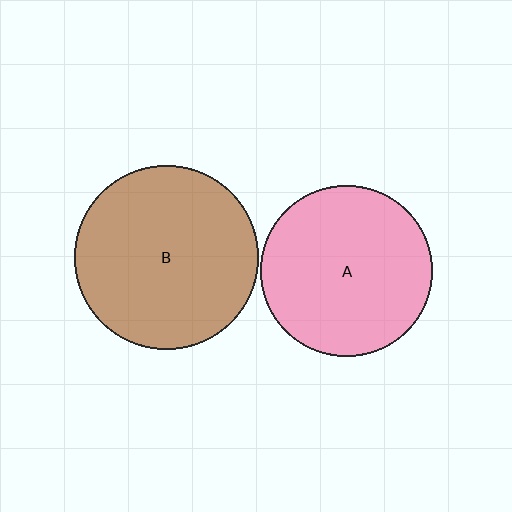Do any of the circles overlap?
No, none of the circles overlap.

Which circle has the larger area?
Circle B (brown).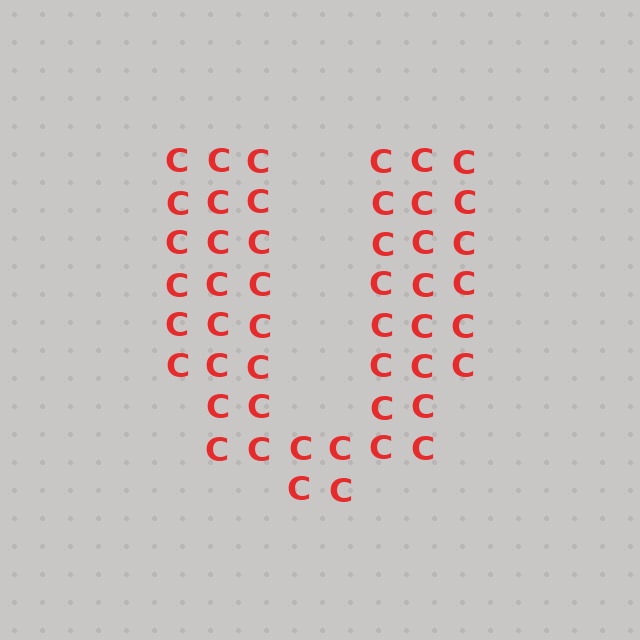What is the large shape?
The large shape is the letter U.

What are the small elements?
The small elements are letter C's.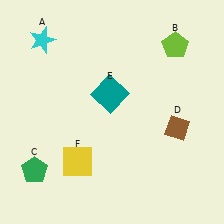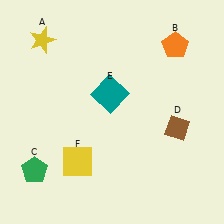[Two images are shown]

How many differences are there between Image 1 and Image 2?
There are 2 differences between the two images.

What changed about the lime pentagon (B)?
In Image 1, B is lime. In Image 2, it changed to orange.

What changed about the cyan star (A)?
In Image 1, A is cyan. In Image 2, it changed to yellow.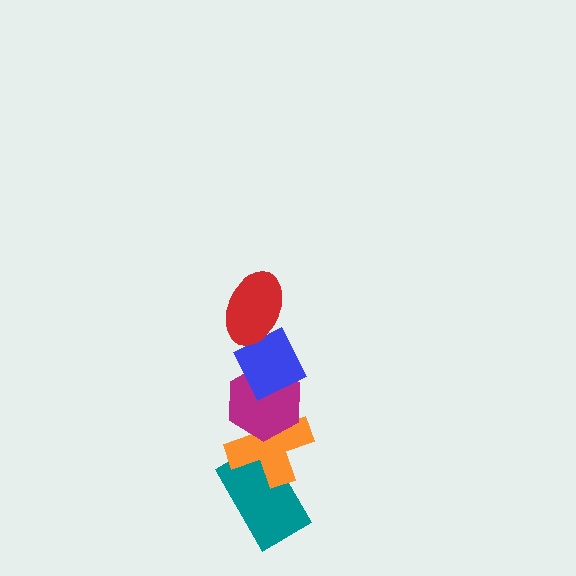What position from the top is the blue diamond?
The blue diamond is 2nd from the top.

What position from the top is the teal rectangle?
The teal rectangle is 5th from the top.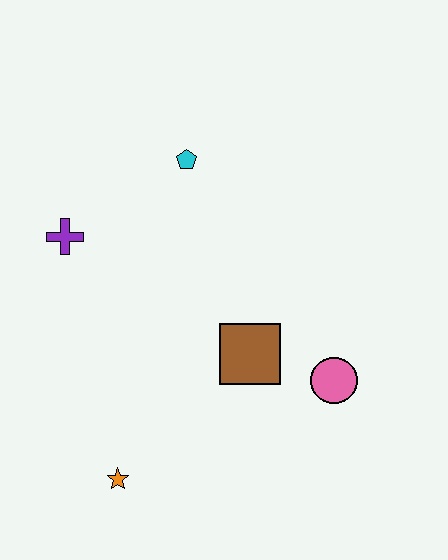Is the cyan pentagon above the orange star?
Yes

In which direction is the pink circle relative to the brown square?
The pink circle is to the right of the brown square.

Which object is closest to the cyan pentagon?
The purple cross is closest to the cyan pentagon.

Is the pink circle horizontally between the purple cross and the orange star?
No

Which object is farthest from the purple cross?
The pink circle is farthest from the purple cross.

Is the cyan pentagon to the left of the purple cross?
No